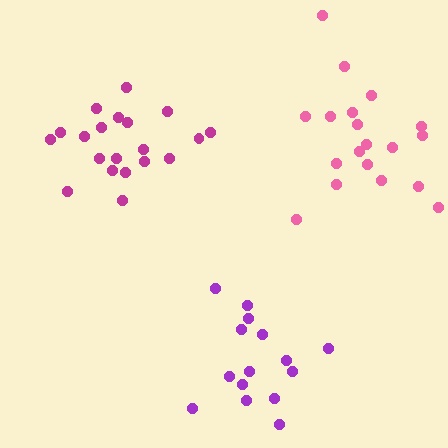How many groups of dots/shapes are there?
There are 3 groups.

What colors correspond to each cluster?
The clusters are colored: magenta, pink, purple.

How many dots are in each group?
Group 1: 20 dots, Group 2: 19 dots, Group 3: 15 dots (54 total).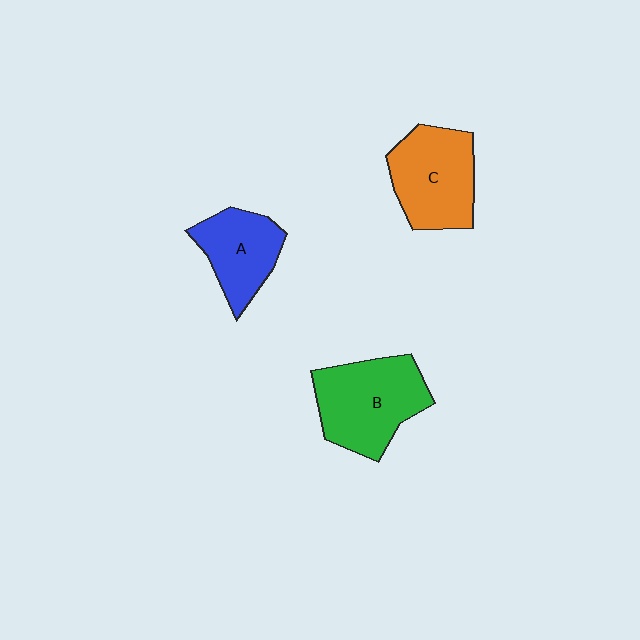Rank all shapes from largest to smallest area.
From largest to smallest: B (green), C (orange), A (blue).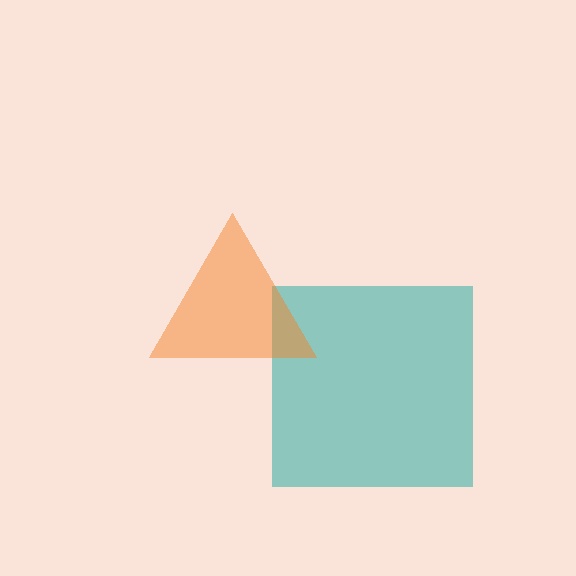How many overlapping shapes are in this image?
There are 2 overlapping shapes in the image.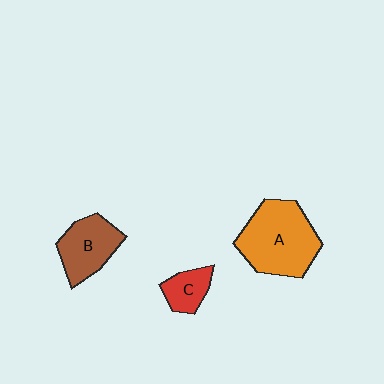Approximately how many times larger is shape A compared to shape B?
Approximately 1.6 times.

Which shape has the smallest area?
Shape C (red).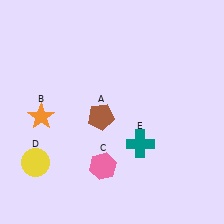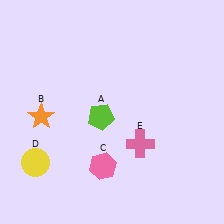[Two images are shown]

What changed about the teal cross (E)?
In Image 1, E is teal. In Image 2, it changed to pink.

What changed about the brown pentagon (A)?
In Image 1, A is brown. In Image 2, it changed to lime.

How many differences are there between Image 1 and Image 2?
There are 2 differences between the two images.